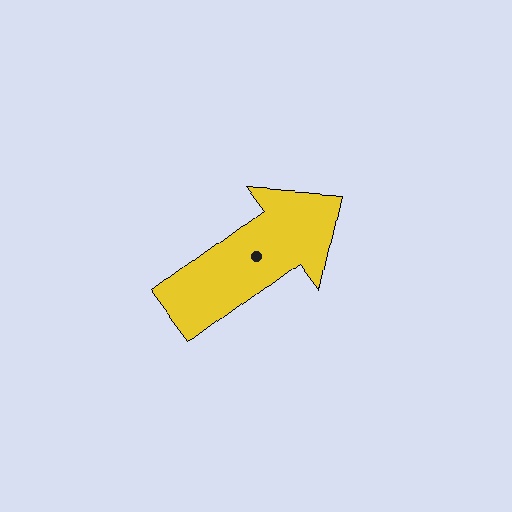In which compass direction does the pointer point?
Northeast.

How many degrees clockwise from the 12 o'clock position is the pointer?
Approximately 53 degrees.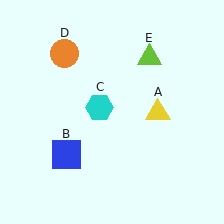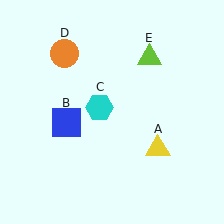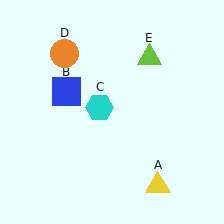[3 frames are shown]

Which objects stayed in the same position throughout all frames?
Cyan hexagon (object C) and orange circle (object D) and lime triangle (object E) remained stationary.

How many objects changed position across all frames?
2 objects changed position: yellow triangle (object A), blue square (object B).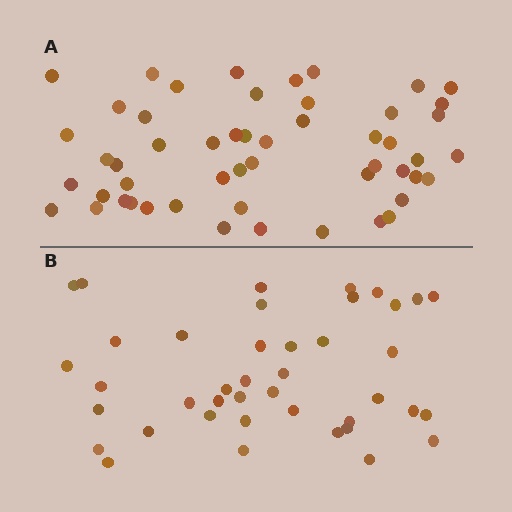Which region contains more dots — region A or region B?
Region A (the top region) has more dots.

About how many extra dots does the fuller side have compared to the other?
Region A has roughly 12 or so more dots than region B.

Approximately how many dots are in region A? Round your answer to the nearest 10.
About 50 dots. (The exact count is 52, which rounds to 50.)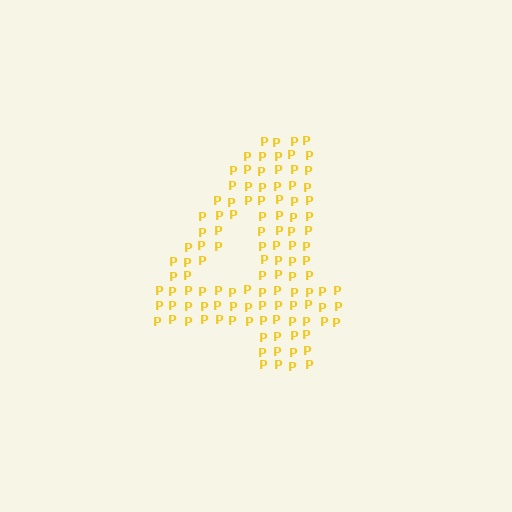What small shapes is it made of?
It is made of small letter P's.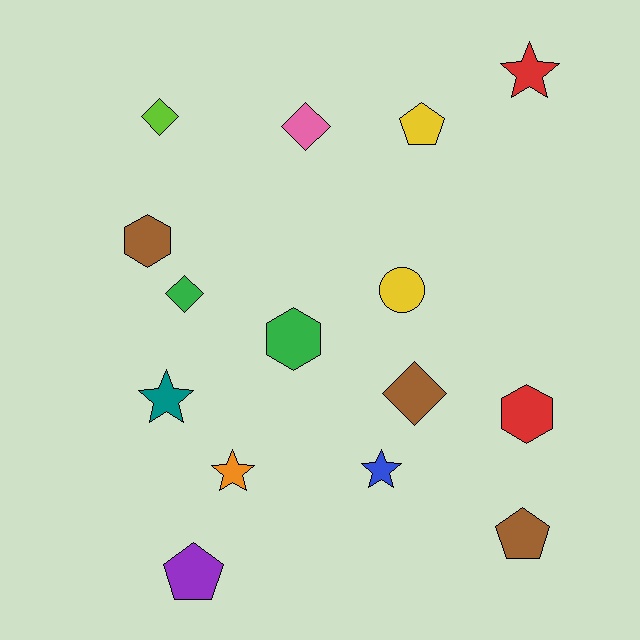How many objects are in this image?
There are 15 objects.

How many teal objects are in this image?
There is 1 teal object.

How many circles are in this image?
There is 1 circle.